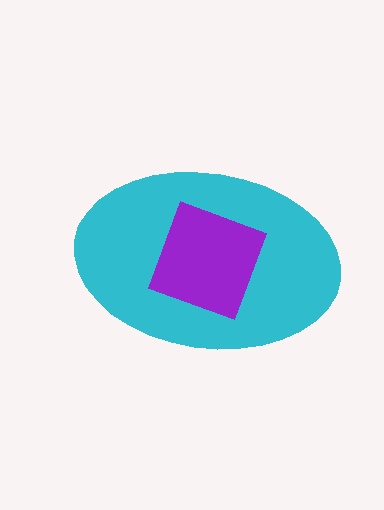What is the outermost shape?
The cyan ellipse.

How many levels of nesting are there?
2.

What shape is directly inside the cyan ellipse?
The purple square.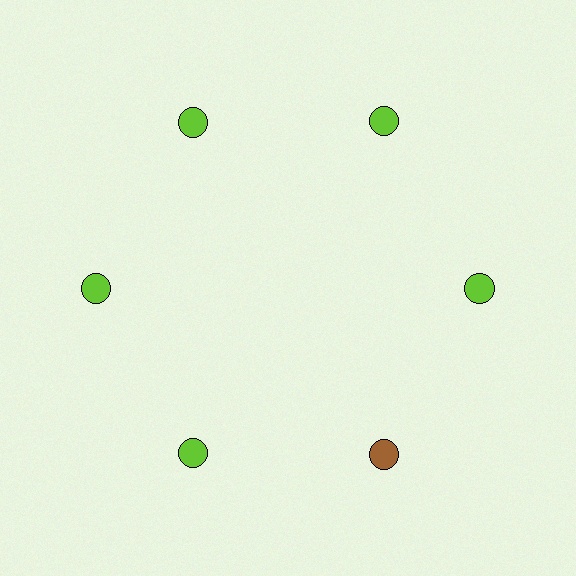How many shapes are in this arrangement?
There are 6 shapes arranged in a ring pattern.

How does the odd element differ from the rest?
It has a different color: brown instead of lime.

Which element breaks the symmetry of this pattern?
The brown circle at roughly the 5 o'clock position breaks the symmetry. All other shapes are lime circles.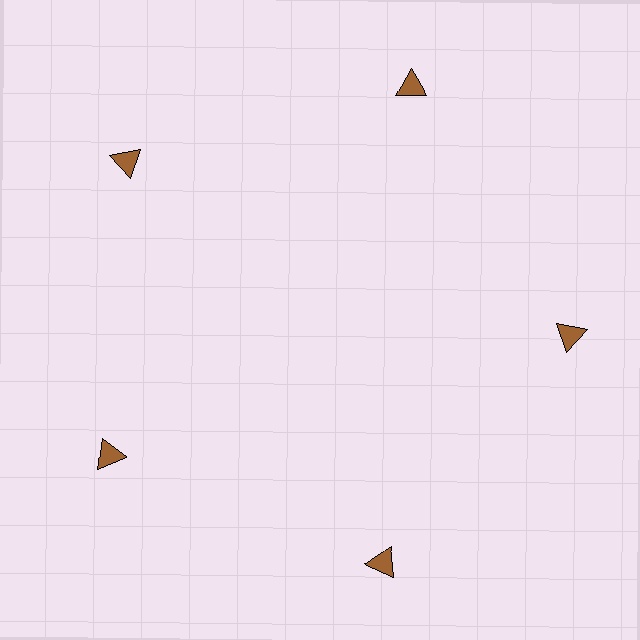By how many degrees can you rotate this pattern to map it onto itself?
The pattern maps onto itself every 72 degrees of rotation.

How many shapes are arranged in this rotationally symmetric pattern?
There are 5 shapes, arranged in 5 groups of 1.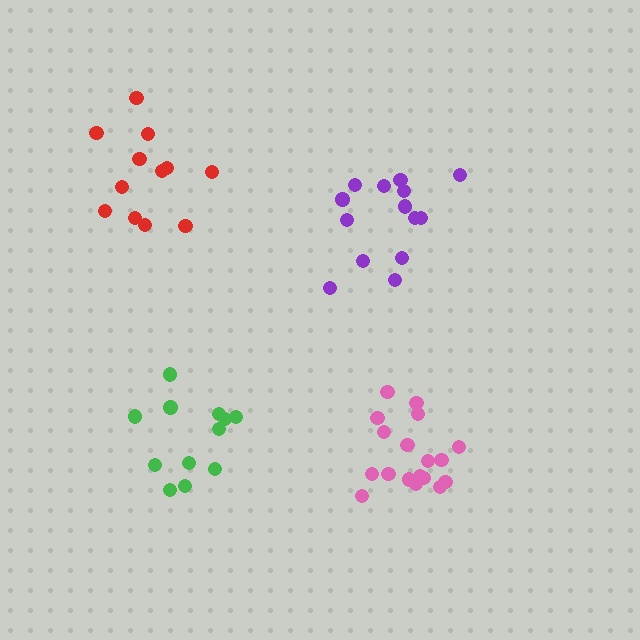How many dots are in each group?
Group 1: 12 dots, Group 2: 12 dots, Group 3: 18 dots, Group 4: 14 dots (56 total).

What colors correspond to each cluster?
The clusters are colored: red, green, pink, purple.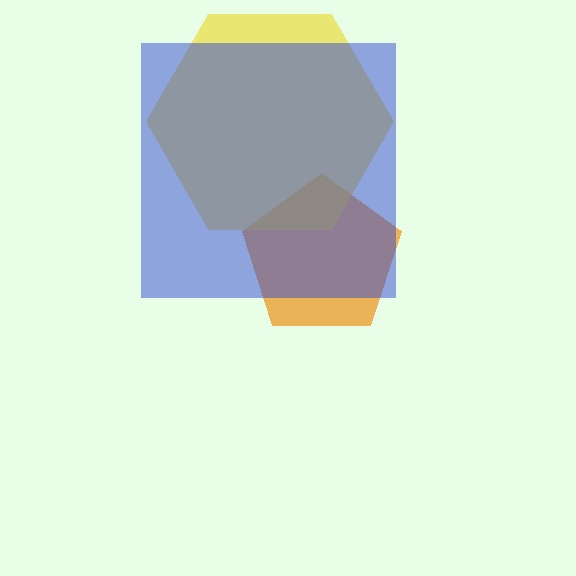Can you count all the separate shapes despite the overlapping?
Yes, there are 3 separate shapes.